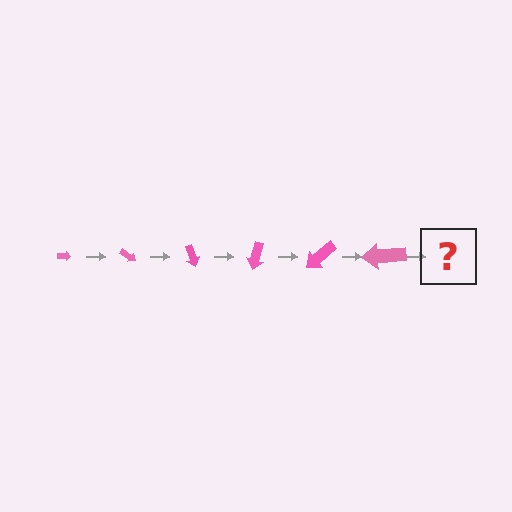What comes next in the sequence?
The next element should be an arrow, larger than the previous one and rotated 210 degrees from the start.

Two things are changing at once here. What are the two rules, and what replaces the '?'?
The two rules are that the arrow grows larger each step and it rotates 35 degrees each step. The '?' should be an arrow, larger than the previous one and rotated 210 degrees from the start.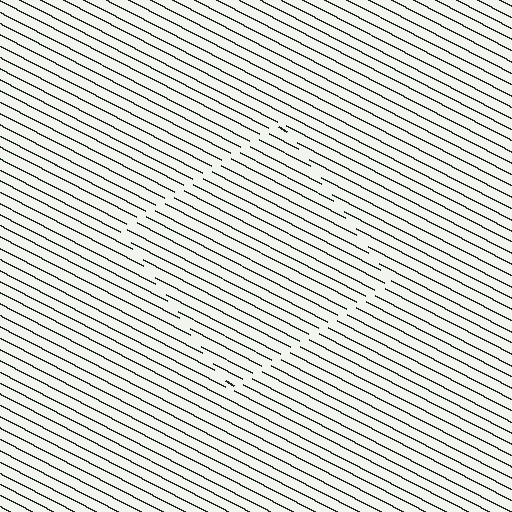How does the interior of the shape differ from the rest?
The interior of the shape contains the same grating, shifted by half a period — the contour is defined by the phase discontinuity where line-ends from the inner and outer gratings abut.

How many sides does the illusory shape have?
4 sides — the line-ends trace a square.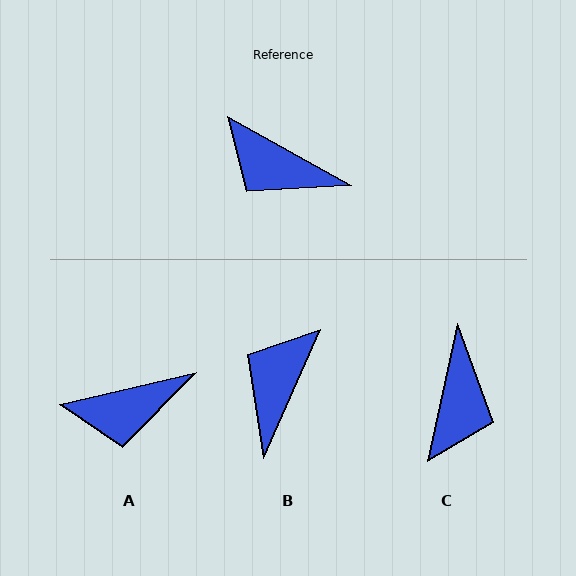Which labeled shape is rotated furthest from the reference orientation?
C, about 107 degrees away.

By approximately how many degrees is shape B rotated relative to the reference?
Approximately 84 degrees clockwise.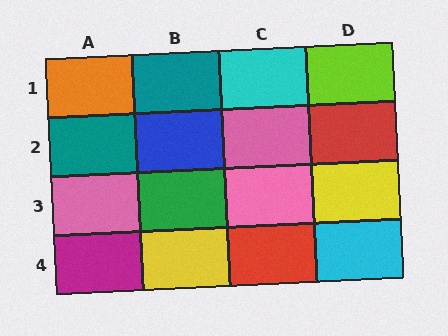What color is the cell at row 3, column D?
Yellow.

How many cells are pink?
3 cells are pink.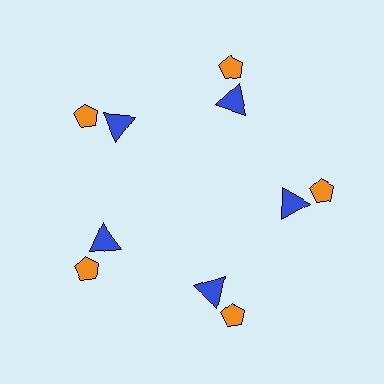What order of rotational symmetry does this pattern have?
This pattern has 5-fold rotational symmetry.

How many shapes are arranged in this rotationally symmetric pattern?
There are 10 shapes, arranged in 5 groups of 2.